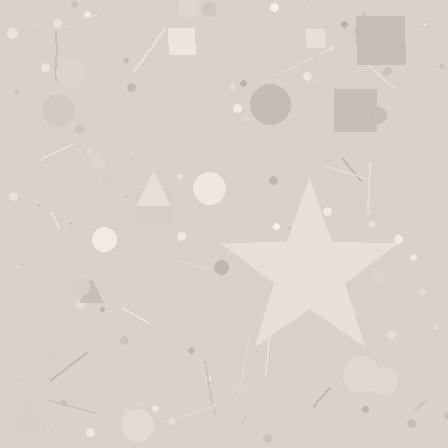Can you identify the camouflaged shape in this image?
The camouflaged shape is a star.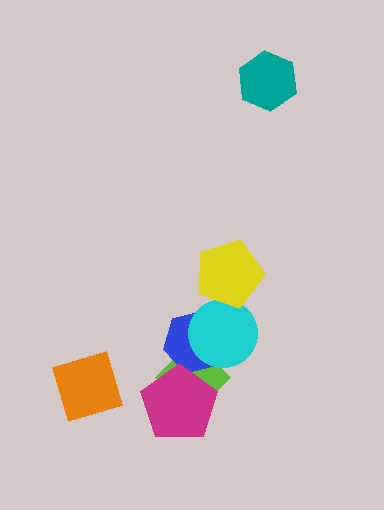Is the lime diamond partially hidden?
Yes, it is partially covered by another shape.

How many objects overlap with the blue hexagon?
3 objects overlap with the blue hexagon.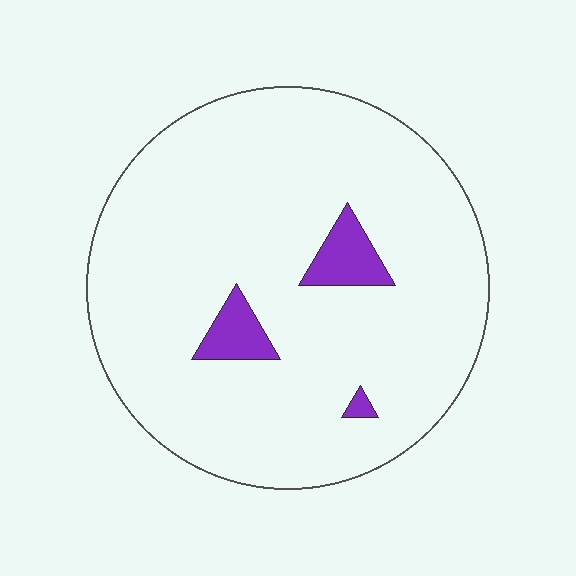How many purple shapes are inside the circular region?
3.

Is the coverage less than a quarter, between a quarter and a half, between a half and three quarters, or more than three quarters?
Less than a quarter.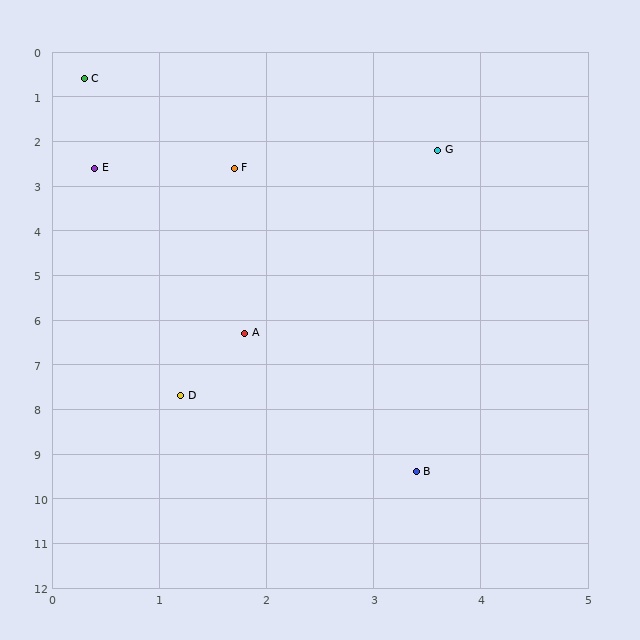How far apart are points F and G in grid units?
Points F and G are about 1.9 grid units apart.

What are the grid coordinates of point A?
Point A is at approximately (1.8, 6.3).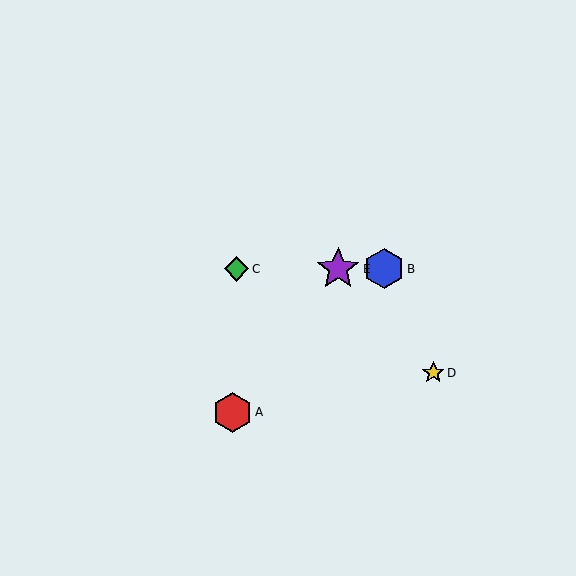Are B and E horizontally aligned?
Yes, both are at y≈269.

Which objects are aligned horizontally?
Objects B, C, E are aligned horizontally.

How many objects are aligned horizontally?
3 objects (B, C, E) are aligned horizontally.